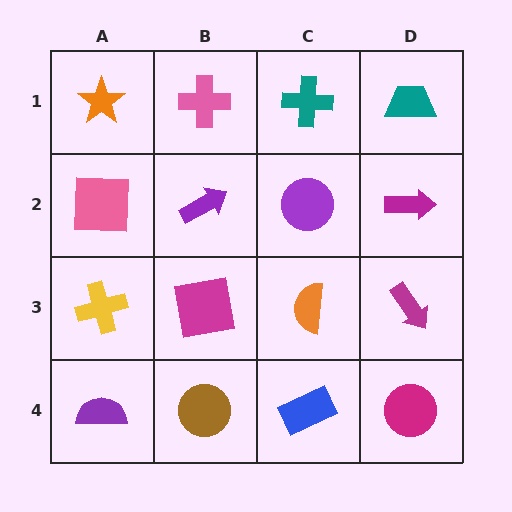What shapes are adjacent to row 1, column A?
A pink square (row 2, column A), a pink cross (row 1, column B).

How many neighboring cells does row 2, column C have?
4.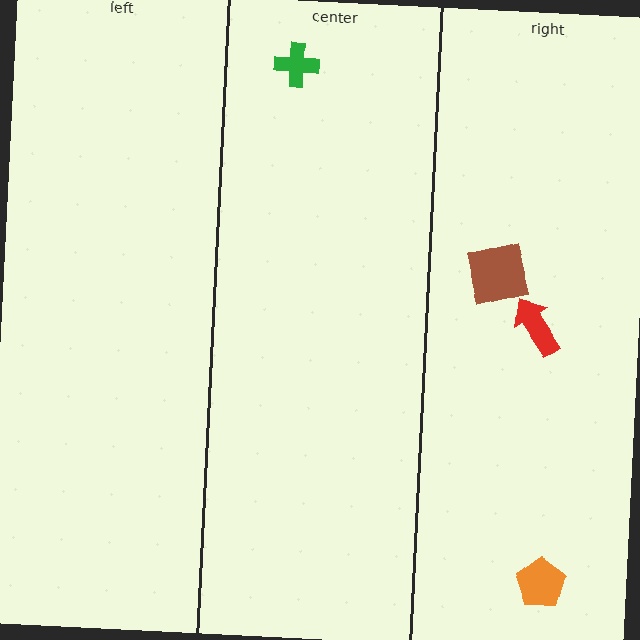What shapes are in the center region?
The green cross.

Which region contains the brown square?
The right region.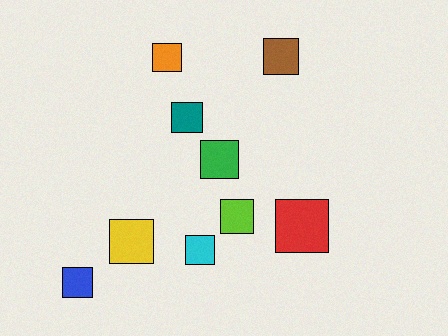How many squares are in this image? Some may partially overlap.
There are 9 squares.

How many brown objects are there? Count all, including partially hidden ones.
There is 1 brown object.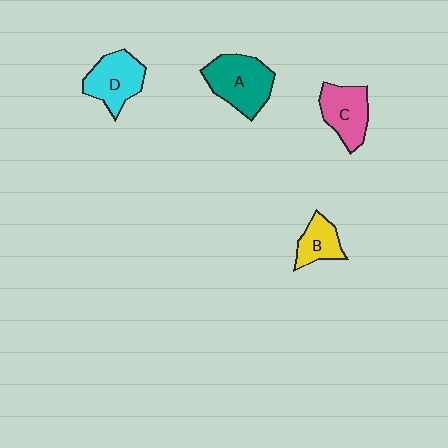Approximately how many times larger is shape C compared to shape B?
Approximately 1.4 times.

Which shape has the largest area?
Shape A (teal).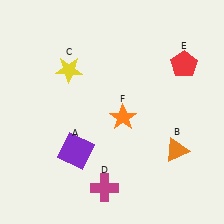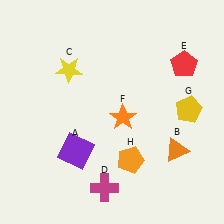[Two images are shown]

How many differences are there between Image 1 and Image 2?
There are 2 differences between the two images.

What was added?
A yellow pentagon (G), an orange pentagon (H) were added in Image 2.